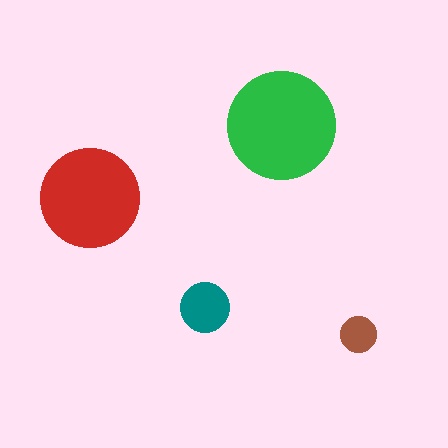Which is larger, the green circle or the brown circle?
The green one.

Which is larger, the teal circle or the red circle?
The red one.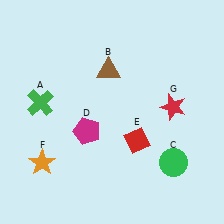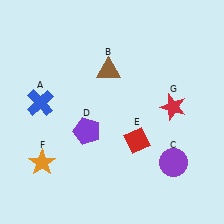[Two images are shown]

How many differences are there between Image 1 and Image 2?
There are 3 differences between the two images.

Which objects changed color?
A changed from green to blue. C changed from green to purple. D changed from magenta to purple.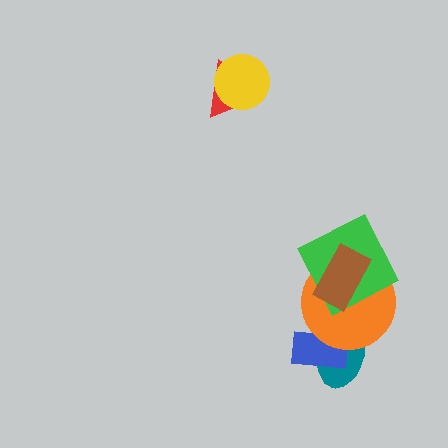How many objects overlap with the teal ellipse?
2 objects overlap with the teal ellipse.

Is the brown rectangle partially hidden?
No, no other shape covers it.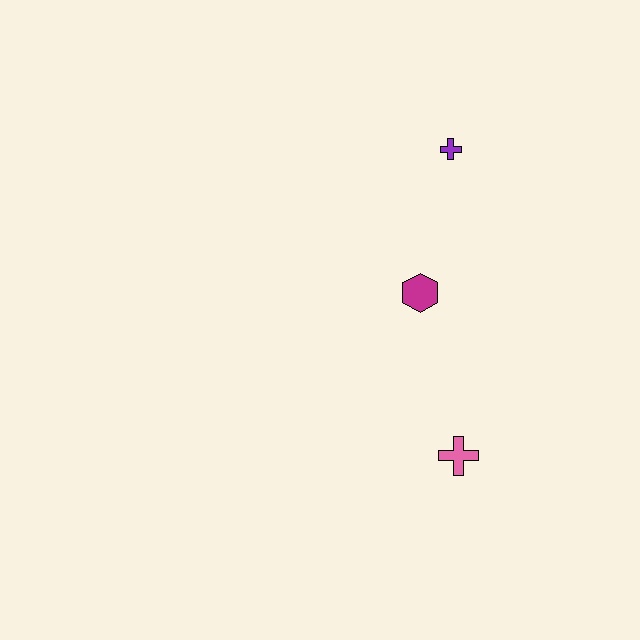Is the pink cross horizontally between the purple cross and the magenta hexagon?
No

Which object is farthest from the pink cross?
The purple cross is farthest from the pink cross.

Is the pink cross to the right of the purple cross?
Yes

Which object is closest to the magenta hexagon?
The purple cross is closest to the magenta hexagon.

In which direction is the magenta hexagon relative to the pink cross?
The magenta hexagon is above the pink cross.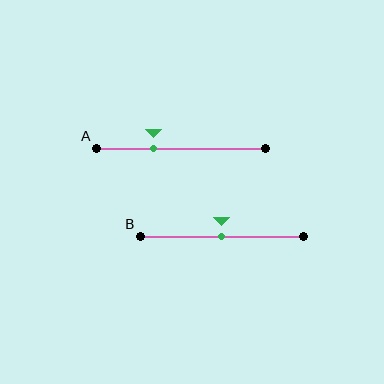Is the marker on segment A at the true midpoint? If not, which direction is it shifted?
No, the marker on segment A is shifted to the left by about 16% of the segment length.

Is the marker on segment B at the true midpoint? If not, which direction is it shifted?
Yes, the marker on segment B is at the true midpoint.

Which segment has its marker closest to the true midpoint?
Segment B has its marker closest to the true midpoint.